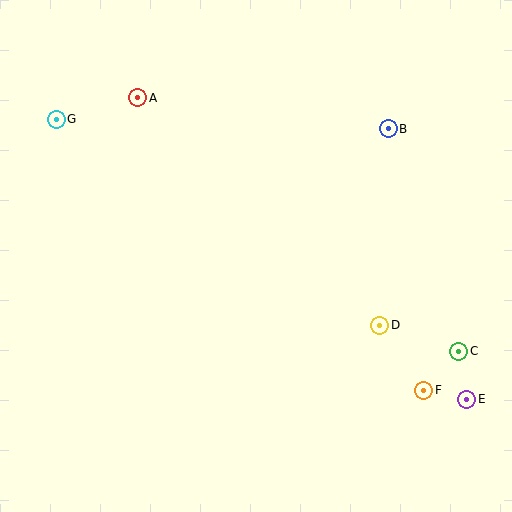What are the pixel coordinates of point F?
Point F is at (424, 390).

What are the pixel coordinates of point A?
Point A is at (138, 98).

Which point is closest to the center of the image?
Point D at (380, 325) is closest to the center.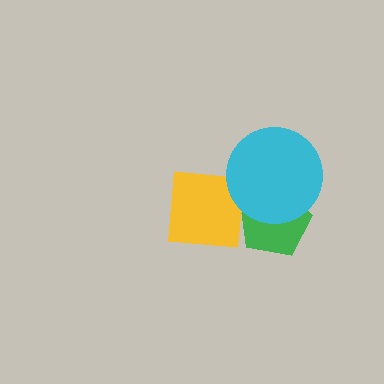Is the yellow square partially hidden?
Yes, it is partially covered by another shape.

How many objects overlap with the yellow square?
2 objects overlap with the yellow square.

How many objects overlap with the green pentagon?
2 objects overlap with the green pentagon.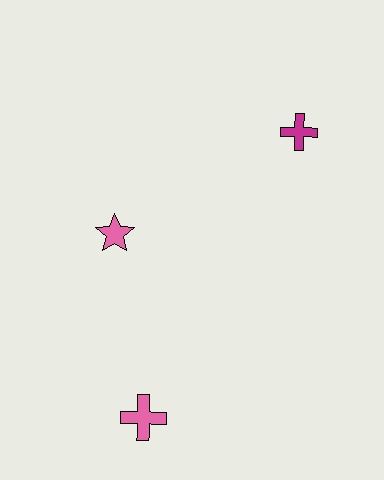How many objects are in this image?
There are 3 objects.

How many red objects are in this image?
There are no red objects.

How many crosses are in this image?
There are 2 crosses.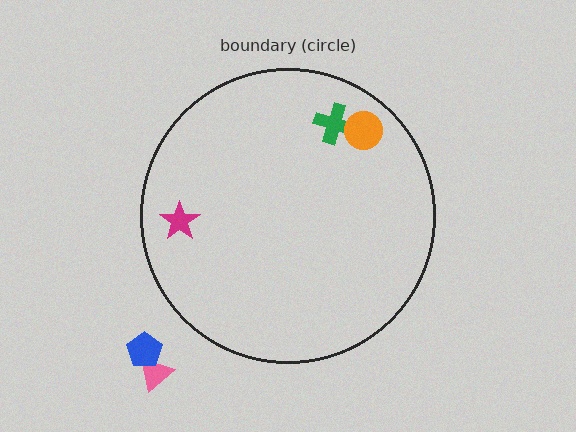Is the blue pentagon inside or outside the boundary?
Outside.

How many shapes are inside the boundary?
3 inside, 2 outside.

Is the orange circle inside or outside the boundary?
Inside.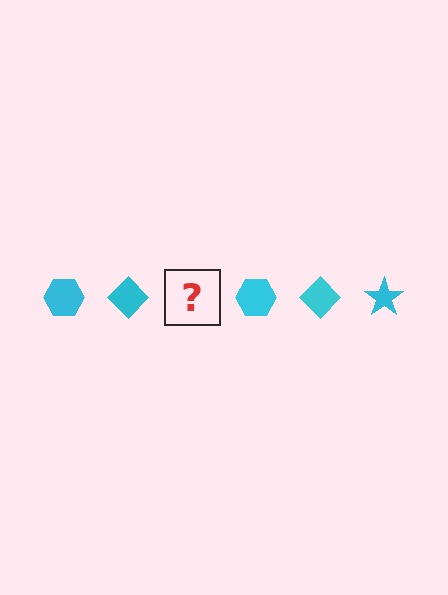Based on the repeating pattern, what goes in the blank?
The blank should be a cyan star.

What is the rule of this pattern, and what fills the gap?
The rule is that the pattern cycles through hexagon, diamond, star shapes in cyan. The gap should be filled with a cyan star.